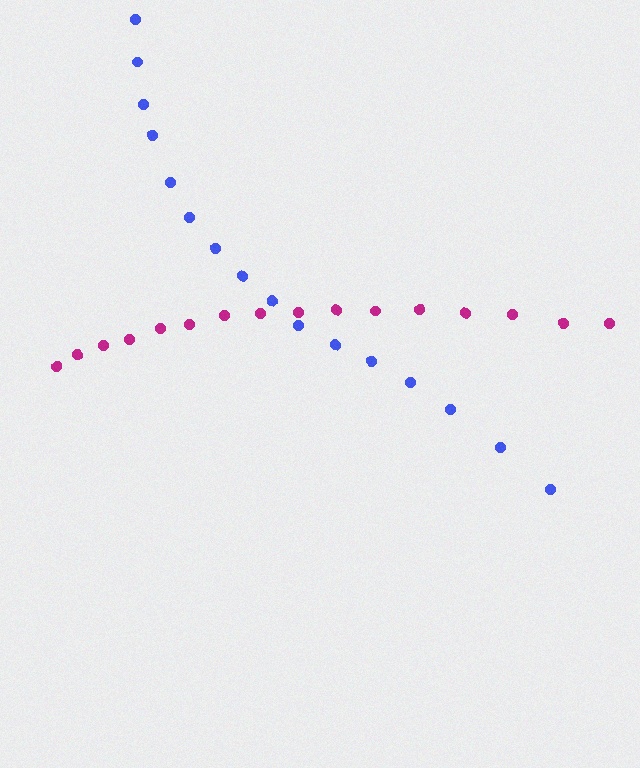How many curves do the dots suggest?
There are 2 distinct paths.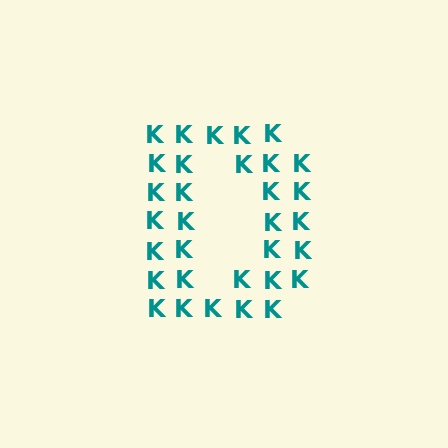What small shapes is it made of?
It is made of small letter K's.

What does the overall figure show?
The overall figure shows the letter D.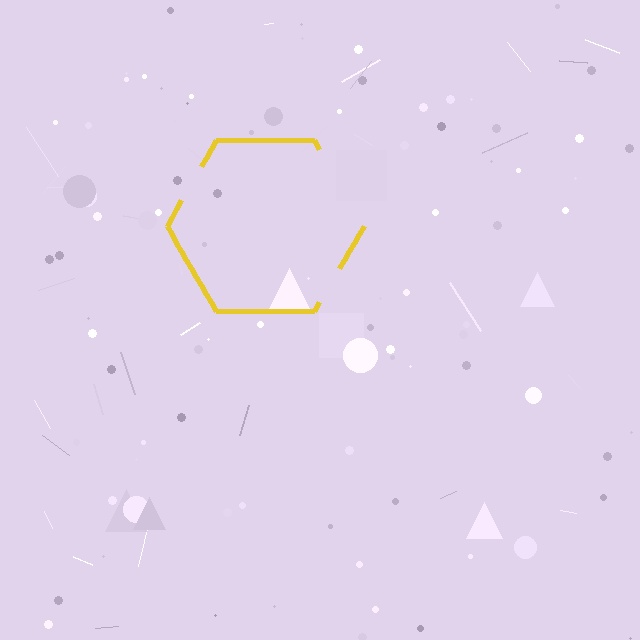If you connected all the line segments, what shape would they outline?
They would outline a hexagon.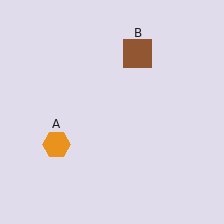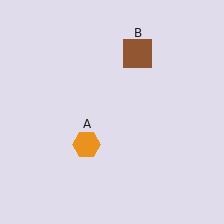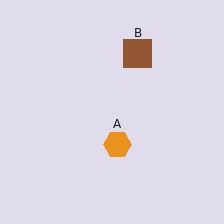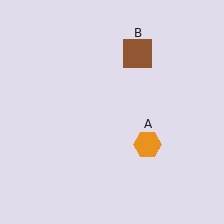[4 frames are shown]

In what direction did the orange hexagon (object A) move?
The orange hexagon (object A) moved right.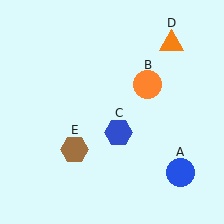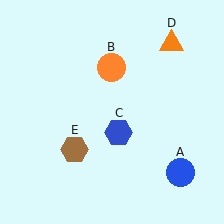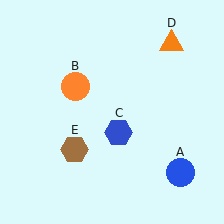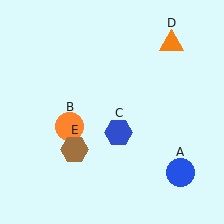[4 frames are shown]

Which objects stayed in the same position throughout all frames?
Blue circle (object A) and blue hexagon (object C) and orange triangle (object D) and brown hexagon (object E) remained stationary.